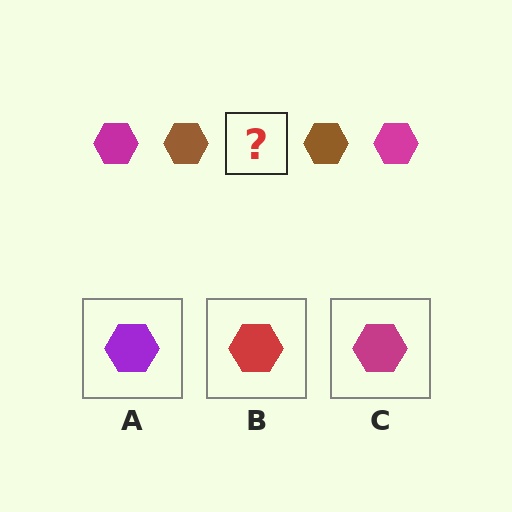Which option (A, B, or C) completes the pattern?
C.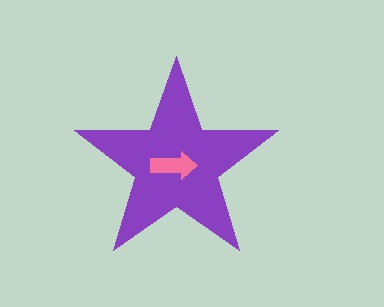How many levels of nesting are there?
2.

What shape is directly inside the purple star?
The pink arrow.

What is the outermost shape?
The purple star.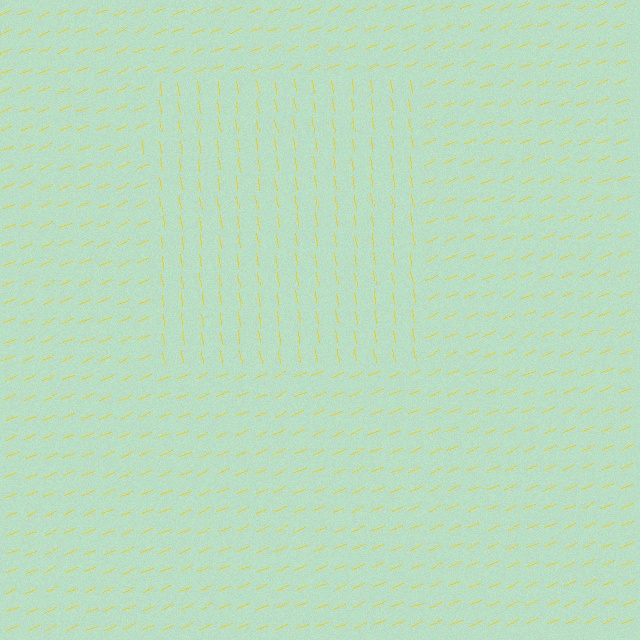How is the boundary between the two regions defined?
The boundary is defined purely by a change in line orientation (approximately 77 degrees difference). All lines are the same color and thickness.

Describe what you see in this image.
The image is filled with small yellow line segments. A rectangle region in the image has lines oriented differently from the surrounding lines, creating a visible texture boundary.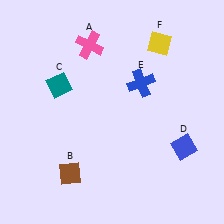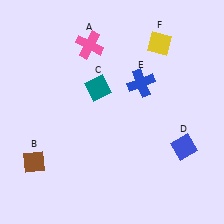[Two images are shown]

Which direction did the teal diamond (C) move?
The teal diamond (C) moved right.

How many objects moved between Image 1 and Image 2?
2 objects moved between the two images.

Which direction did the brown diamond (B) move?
The brown diamond (B) moved left.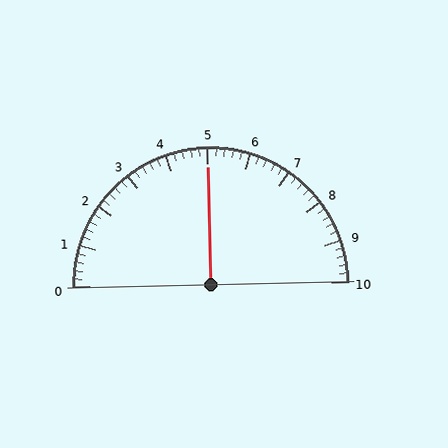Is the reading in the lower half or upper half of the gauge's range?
The reading is in the upper half of the range (0 to 10).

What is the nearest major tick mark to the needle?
The nearest major tick mark is 5.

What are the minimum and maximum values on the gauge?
The gauge ranges from 0 to 10.